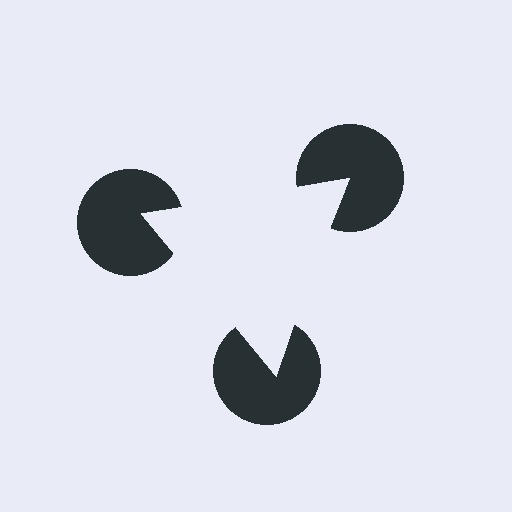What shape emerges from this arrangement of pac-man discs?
An illusory triangle — its edges are inferred from the aligned wedge cuts in the pac-man discs, not physically drawn.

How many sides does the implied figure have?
3 sides.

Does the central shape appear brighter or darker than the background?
It typically appears slightly brighter than the background, even though no actual brightness change is drawn.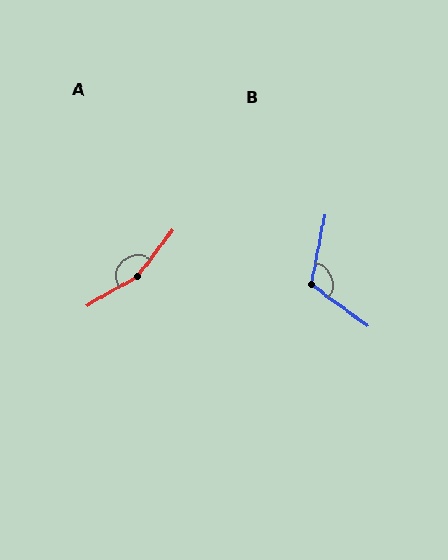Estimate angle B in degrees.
Approximately 115 degrees.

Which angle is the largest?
A, at approximately 157 degrees.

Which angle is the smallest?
B, at approximately 115 degrees.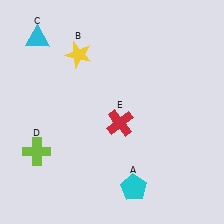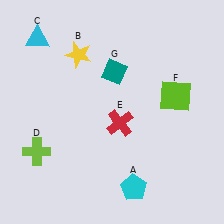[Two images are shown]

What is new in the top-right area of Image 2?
A lime square (F) was added in the top-right area of Image 2.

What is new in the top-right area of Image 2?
A teal diamond (G) was added in the top-right area of Image 2.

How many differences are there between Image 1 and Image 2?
There are 2 differences between the two images.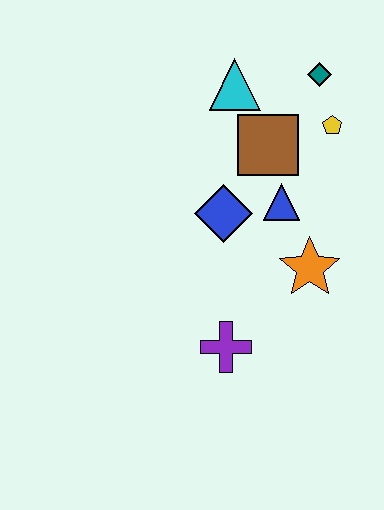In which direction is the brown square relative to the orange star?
The brown square is above the orange star.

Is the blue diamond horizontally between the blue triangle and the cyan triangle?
No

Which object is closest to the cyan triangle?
The brown square is closest to the cyan triangle.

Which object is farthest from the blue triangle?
The purple cross is farthest from the blue triangle.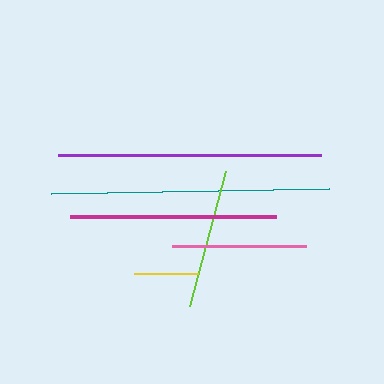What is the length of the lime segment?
The lime segment is approximately 140 pixels long.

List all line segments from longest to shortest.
From longest to shortest: teal, purple, magenta, lime, pink, yellow.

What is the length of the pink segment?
The pink segment is approximately 135 pixels long.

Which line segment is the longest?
The teal line is the longest at approximately 278 pixels.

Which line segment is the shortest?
The yellow line is the shortest at approximately 64 pixels.